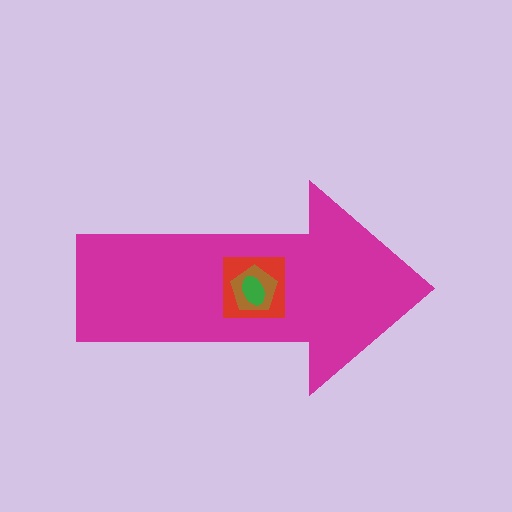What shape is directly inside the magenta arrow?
The red square.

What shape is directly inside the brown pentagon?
The green ellipse.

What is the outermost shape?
The magenta arrow.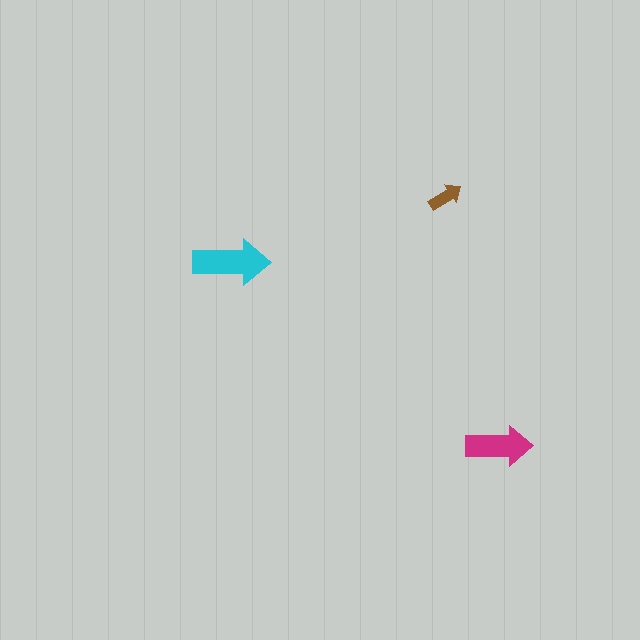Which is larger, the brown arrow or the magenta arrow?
The magenta one.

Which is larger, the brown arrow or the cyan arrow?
The cyan one.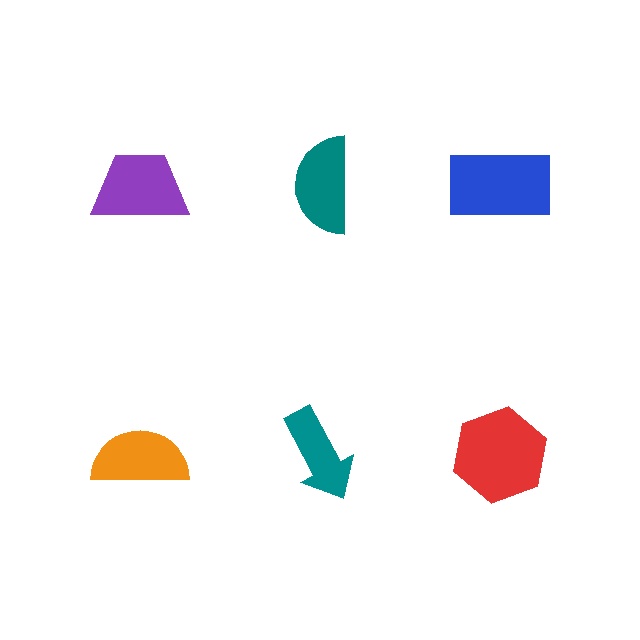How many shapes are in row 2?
3 shapes.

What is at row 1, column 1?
A purple trapezoid.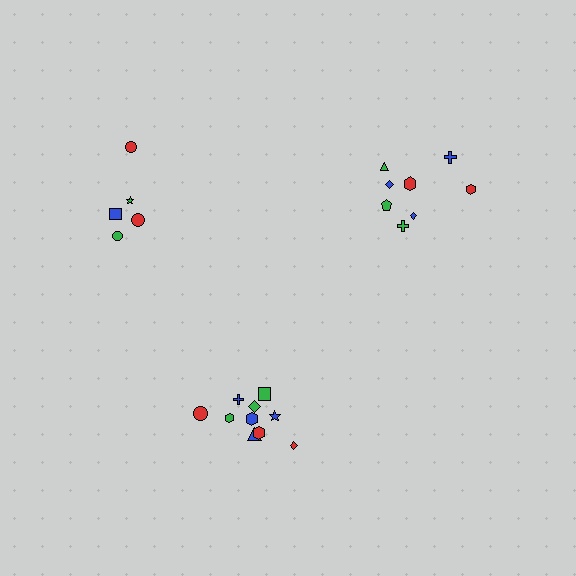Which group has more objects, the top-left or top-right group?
The top-right group.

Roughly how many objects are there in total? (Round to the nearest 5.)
Roughly 25 objects in total.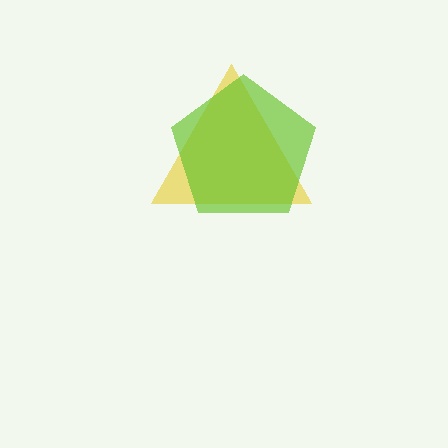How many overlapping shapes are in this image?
There are 2 overlapping shapes in the image.